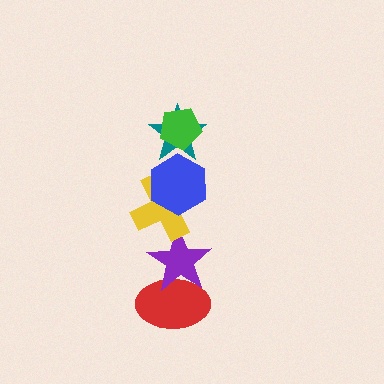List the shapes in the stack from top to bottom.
From top to bottom: the green pentagon, the teal star, the blue hexagon, the yellow cross, the purple star, the red ellipse.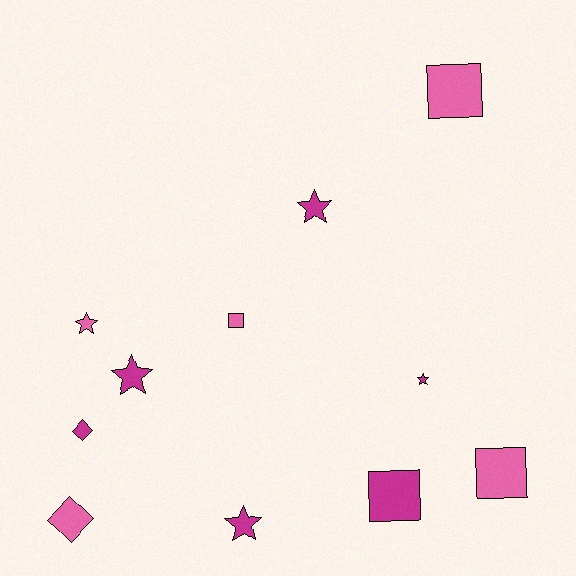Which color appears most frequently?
Magenta, with 6 objects.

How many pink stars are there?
There is 1 pink star.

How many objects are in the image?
There are 11 objects.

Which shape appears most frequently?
Star, with 5 objects.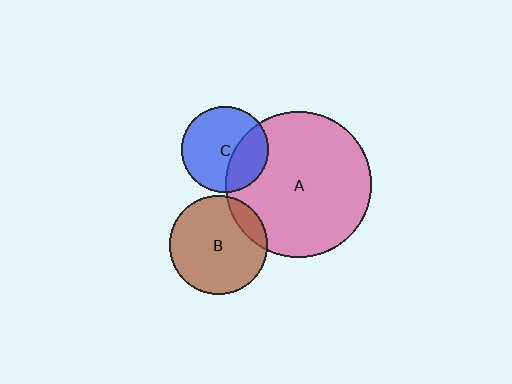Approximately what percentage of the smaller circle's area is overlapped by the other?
Approximately 30%.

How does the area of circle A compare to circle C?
Approximately 2.8 times.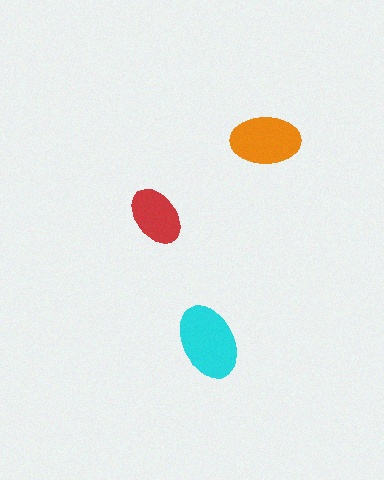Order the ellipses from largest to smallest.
the cyan one, the orange one, the red one.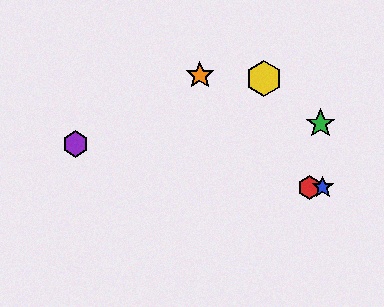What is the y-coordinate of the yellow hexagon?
The yellow hexagon is at y≈78.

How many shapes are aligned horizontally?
2 shapes (the red hexagon, the blue star) are aligned horizontally.